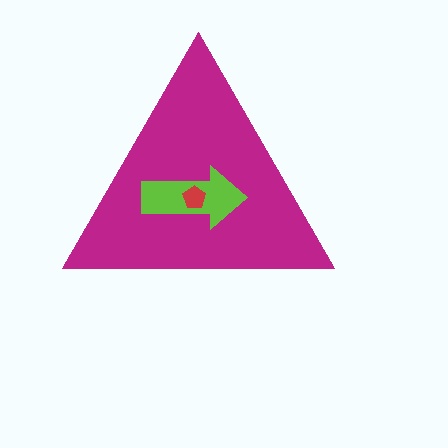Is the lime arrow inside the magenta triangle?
Yes.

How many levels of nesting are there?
3.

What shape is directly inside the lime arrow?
The red pentagon.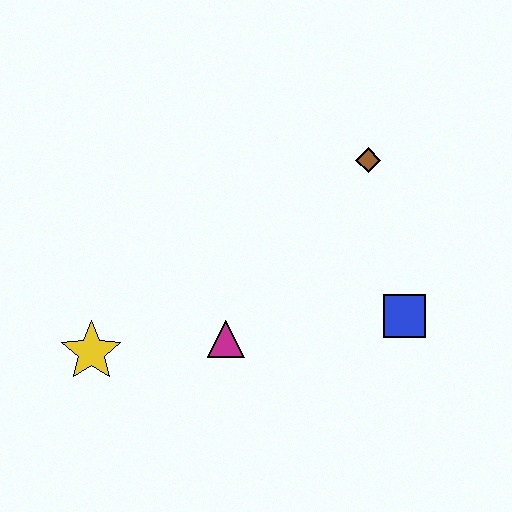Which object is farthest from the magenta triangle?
The brown diamond is farthest from the magenta triangle.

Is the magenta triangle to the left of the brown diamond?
Yes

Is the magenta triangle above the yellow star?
Yes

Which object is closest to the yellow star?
The magenta triangle is closest to the yellow star.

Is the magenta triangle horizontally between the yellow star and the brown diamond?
Yes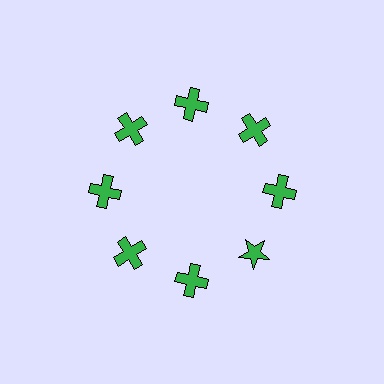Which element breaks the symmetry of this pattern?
The green star at roughly the 4 o'clock position breaks the symmetry. All other shapes are green crosses.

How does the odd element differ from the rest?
It has a different shape: star instead of cross.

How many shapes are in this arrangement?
There are 8 shapes arranged in a ring pattern.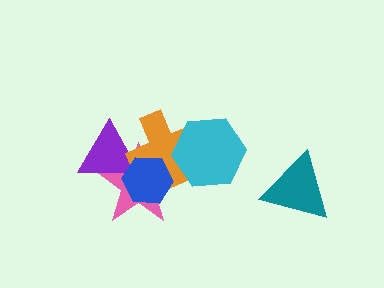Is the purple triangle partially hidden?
Yes, it is partially covered by another shape.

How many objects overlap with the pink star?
3 objects overlap with the pink star.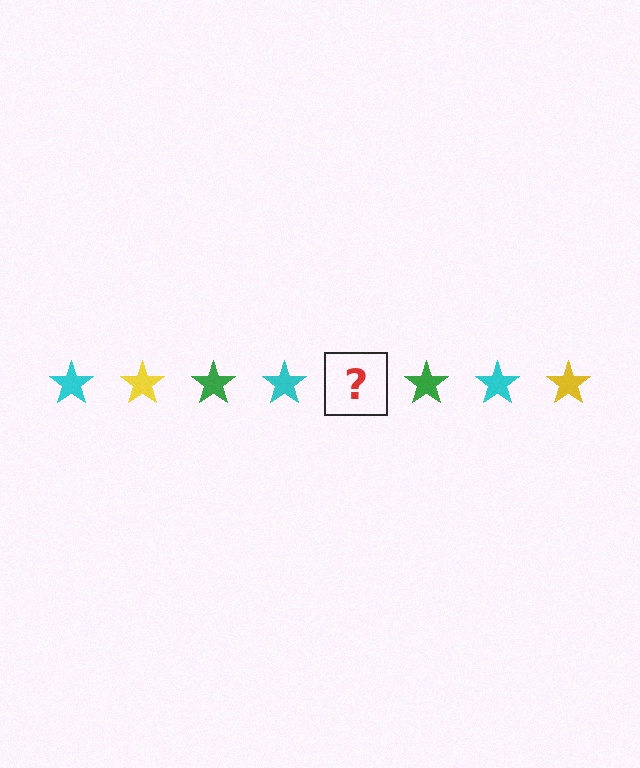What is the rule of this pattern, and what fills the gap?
The rule is that the pattern cycles through cyan, yellow, green stars. The gap should be filled with a yellow star.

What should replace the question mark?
The question mark should be replaced with a yellow star.